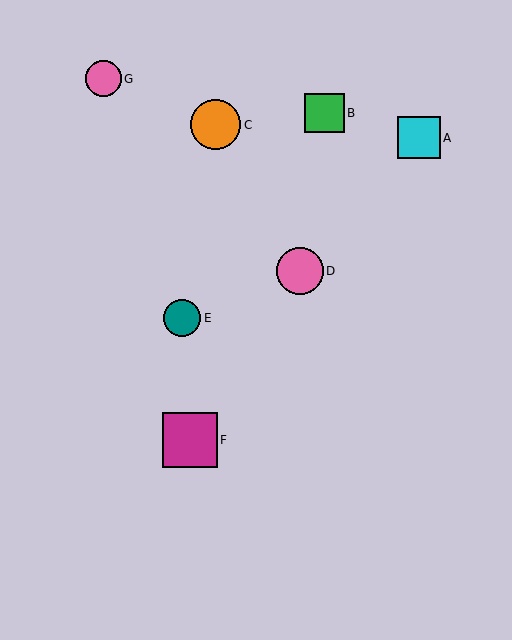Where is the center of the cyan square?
The center of the cyan square is at (419, 138).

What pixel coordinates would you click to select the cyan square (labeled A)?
Click at (419, 138) to select the cyan square A.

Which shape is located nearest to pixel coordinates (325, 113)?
The green square (labeled B) at (324, 113) is nearest to that location.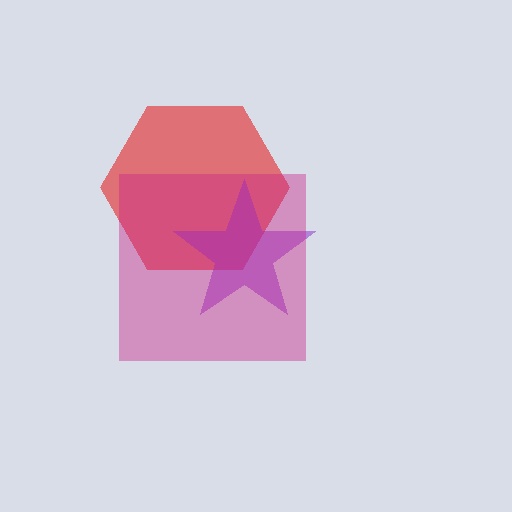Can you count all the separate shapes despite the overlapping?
Yes, there are 3 separate shapes.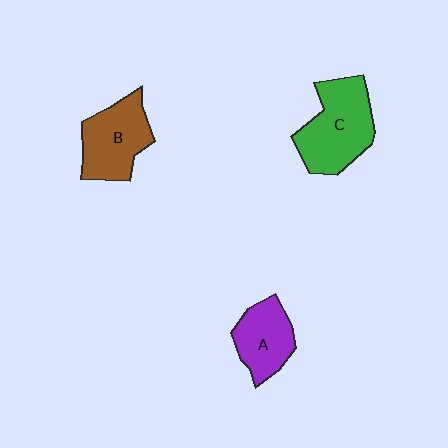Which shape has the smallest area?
Shape A (purple).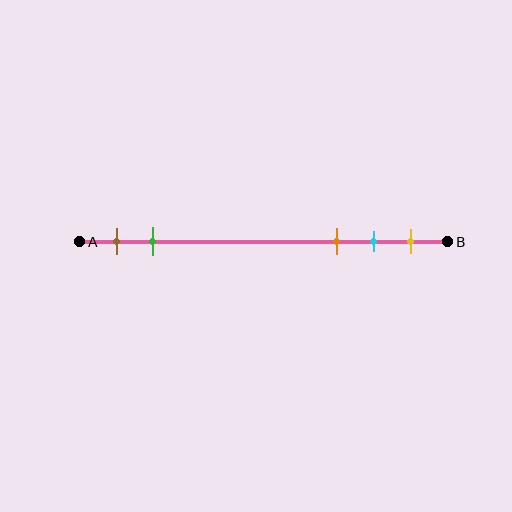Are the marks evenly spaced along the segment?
No, the marks are not evenly spaced.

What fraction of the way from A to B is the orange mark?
The orange mark is approximately 70% (0.7) of the way from A to B.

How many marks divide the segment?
There are 5 marks dividing the segment.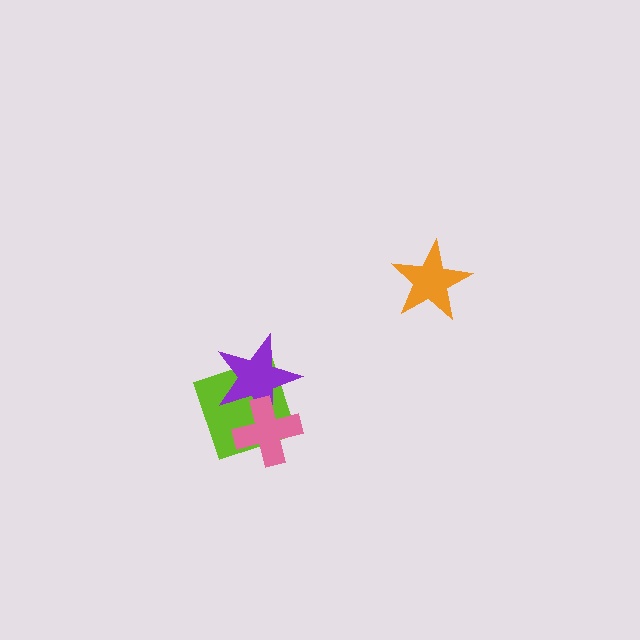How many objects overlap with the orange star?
0 objects overlap with the orange star.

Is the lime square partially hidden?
Yes, it is partially covered by another shape.